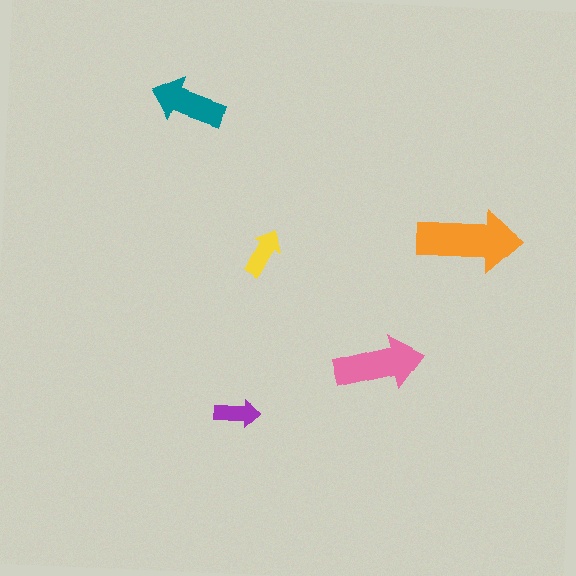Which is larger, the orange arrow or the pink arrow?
The orange one.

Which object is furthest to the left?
The teal arrow is leftmost.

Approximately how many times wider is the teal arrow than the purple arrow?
About 1.5 times wider.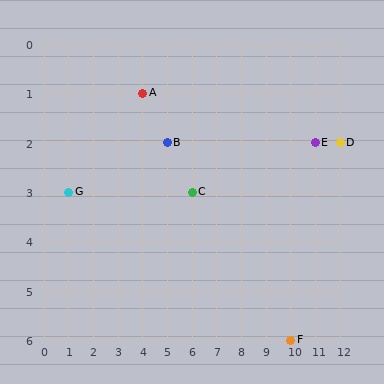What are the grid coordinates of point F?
Point F is at grid coordinates (10, 6).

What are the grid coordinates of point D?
Point D is at grid coordinates (12, 2).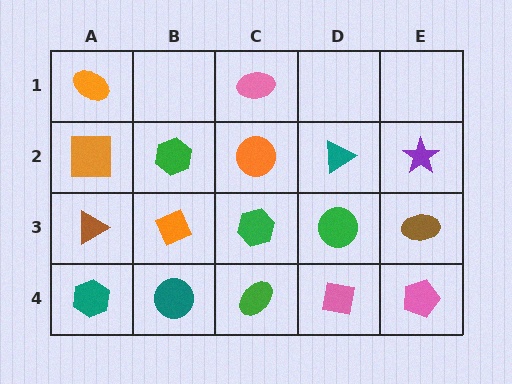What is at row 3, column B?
An orange diamond.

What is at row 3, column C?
A green hexagon.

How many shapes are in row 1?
2 shapes.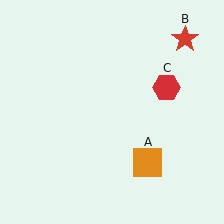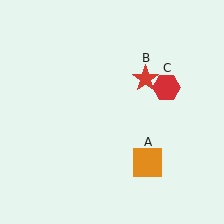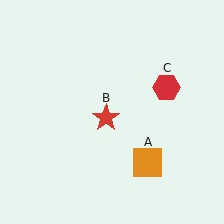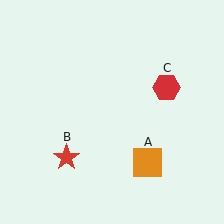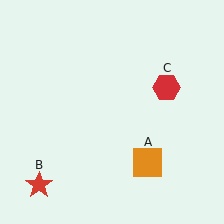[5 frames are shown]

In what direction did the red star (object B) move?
The red star (object B) moved down and to the left.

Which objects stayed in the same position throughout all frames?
Orange square (object A) and red hexagon (object C) remained stationary.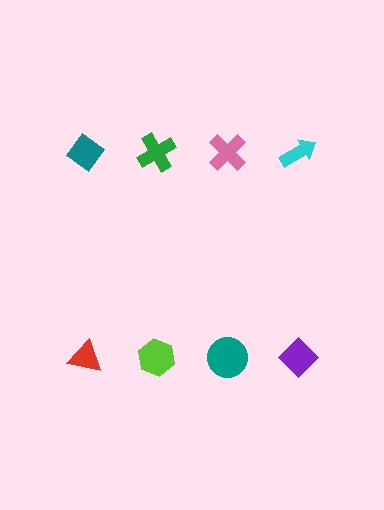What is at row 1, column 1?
A teal diamond.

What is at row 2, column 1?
A red triangle.